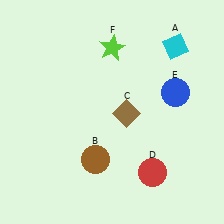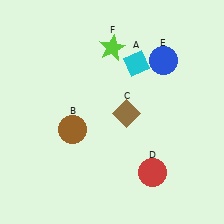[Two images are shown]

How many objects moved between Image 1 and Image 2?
3 objects moved between the two images.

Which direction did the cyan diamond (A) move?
The cyan diamond (A) moved left.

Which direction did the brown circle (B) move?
The brown circle (B) moved up.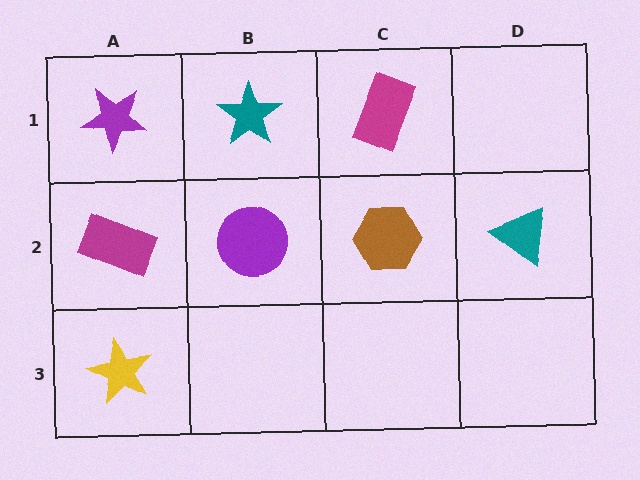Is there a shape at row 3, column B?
No, that cell is empty.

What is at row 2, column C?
A brown hexagon.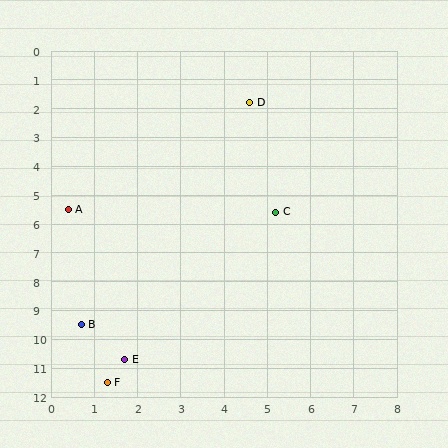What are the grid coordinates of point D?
Point D is at approximately (4.6, 1.8).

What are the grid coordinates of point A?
Point A is at approximately (0.4, 5.5).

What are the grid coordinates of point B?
Point B is at approximately (0.7, 9.5).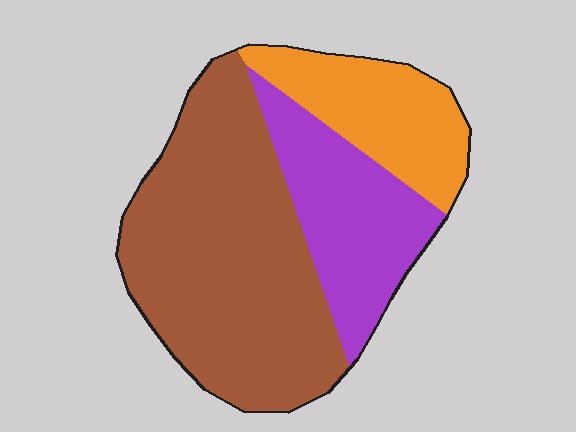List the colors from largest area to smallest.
From largest to smallest: brown, purple, orange.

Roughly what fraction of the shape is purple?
Purple takes up about one quarter (1/4) of the shape.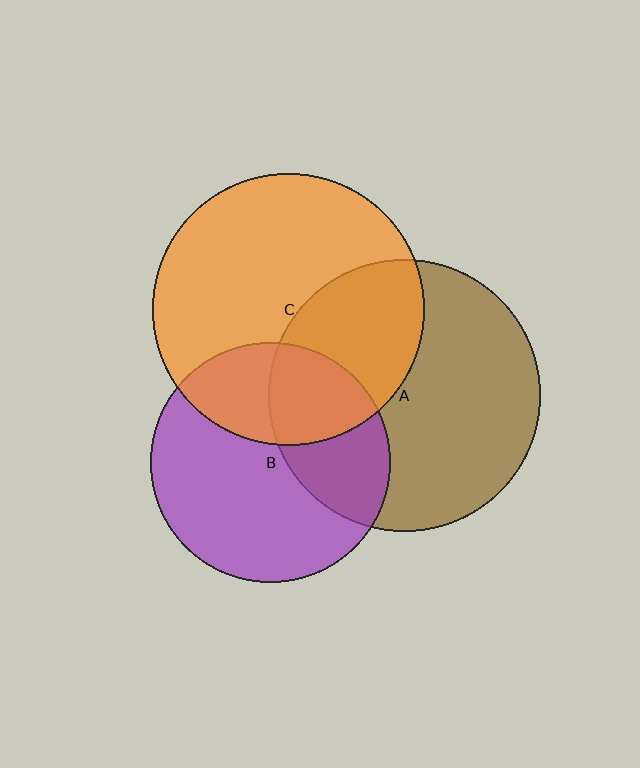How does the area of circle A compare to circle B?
Approximately 1.3 times.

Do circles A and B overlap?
Yes.